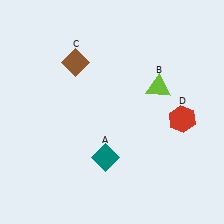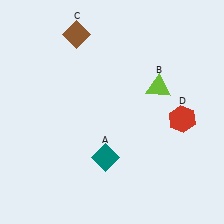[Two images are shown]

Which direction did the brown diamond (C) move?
The brown diamond (C) moved up.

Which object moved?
The brown diamond (C) moved up.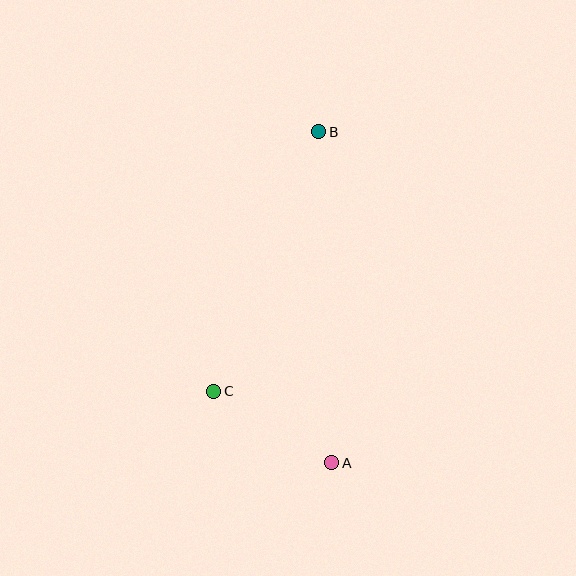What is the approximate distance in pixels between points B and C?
The distance between B and C is approximately 280 pixels.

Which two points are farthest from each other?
Points A and B are farthest from each other.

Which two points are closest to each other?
Points A and C are closest to each other.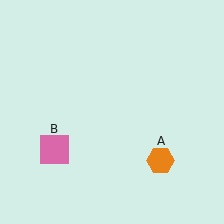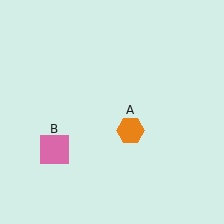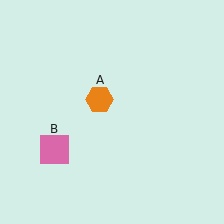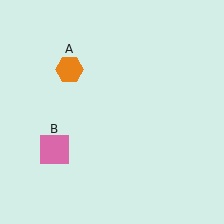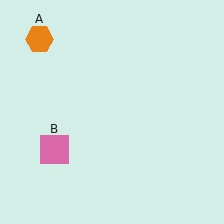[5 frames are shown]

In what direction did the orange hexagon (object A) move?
The orange hexagon (object A) moved up and to the left.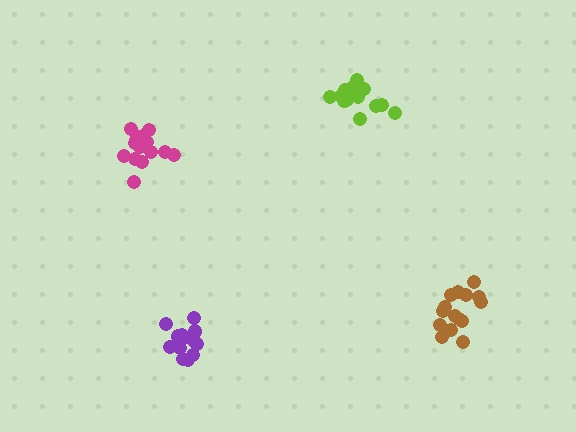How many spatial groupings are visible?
There are 4 spatial groupings.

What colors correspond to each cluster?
The clusters are colored: purple, brown, lime, magenta.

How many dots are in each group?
Group 1: 15 dots, Group 2: 15 dots, Group 3: 16 dots, Group 4: 15 dots (61 total).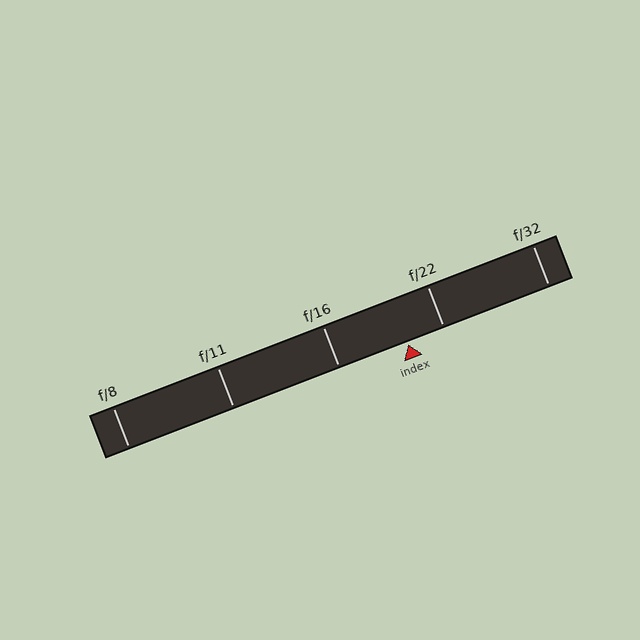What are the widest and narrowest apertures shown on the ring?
The widest aperture shown is f/8 and the narrowest is f/32.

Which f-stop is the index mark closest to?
The index mark is closest to f/22.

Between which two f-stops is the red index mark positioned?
The index mark is between f/16 and f/22.